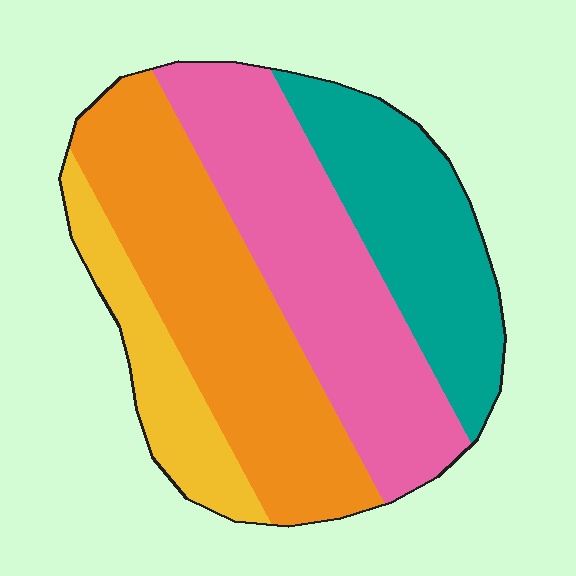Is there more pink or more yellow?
Pink.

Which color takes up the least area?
Yellow, at roughly 15%.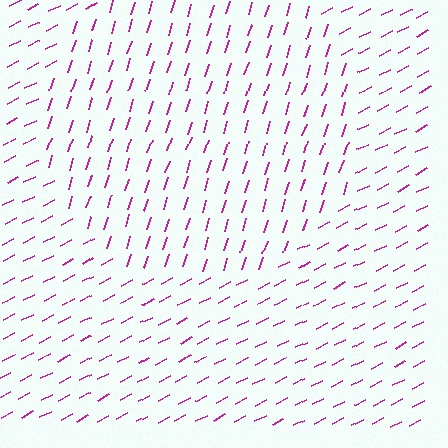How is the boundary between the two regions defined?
The boundary is defined purely by a change in line orientation (approximately 45 degrees difference). All lines are the same color and thickness.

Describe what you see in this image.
The image is filled with small magenta line segments. A circle region in the image has lines oriented differently from the surrounding lines, creating a visible texture boundary.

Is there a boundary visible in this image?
Yes, there is a texture boundary formed by a change in line orientation.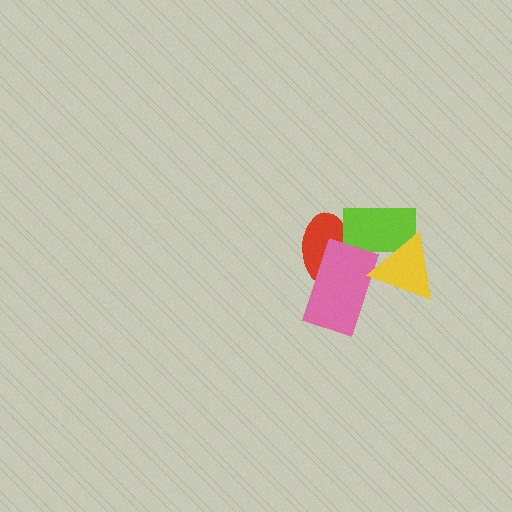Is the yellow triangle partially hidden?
No, no other shape covers it.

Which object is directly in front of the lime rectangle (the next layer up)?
The pink rectangle is directly in front of the lime rectangle.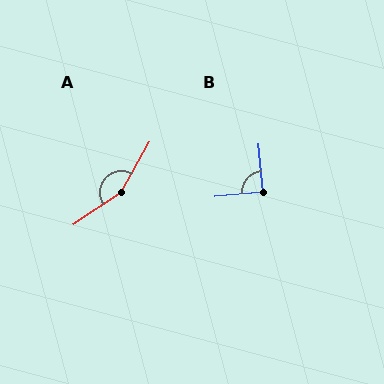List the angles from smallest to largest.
B (89°), A (154°).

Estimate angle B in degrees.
Approximately 89 degrees.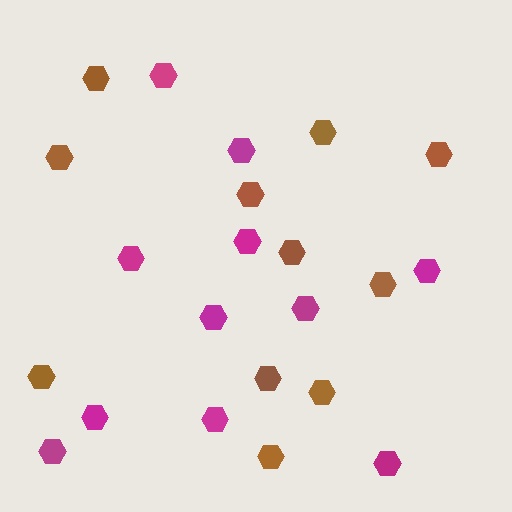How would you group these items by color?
There are 2 groups: one group of magenta hexagons (11) and one group of brown hexagons (11).